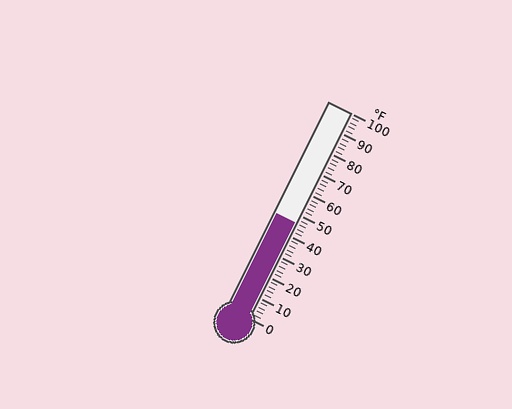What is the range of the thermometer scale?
The thermometer scale ranges from 0°F to 100°F.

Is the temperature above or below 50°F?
The temperature is below 50°F.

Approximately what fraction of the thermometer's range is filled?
The thermometer is filled to approximately 45% of its range.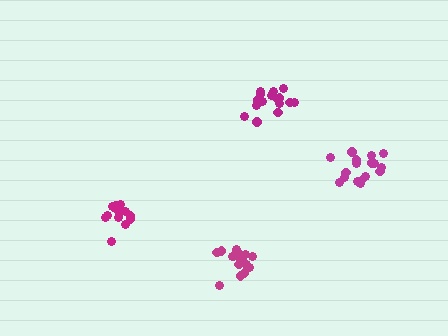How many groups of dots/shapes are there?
There are 4 groups.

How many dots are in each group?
Group 1: 17 dots, Group 2: 13 dots, Group 3: 18 dots, Group 4: 17 dots (65 total).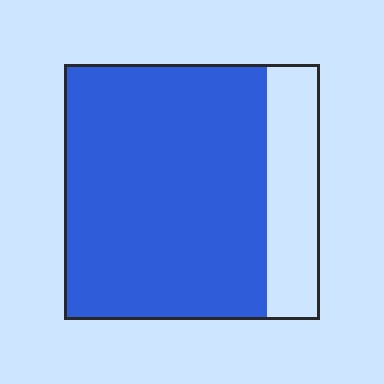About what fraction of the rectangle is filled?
About four fifths (4/5).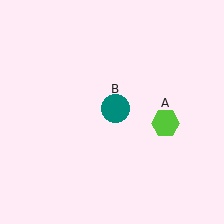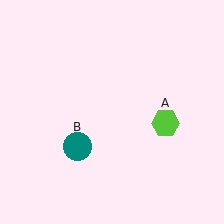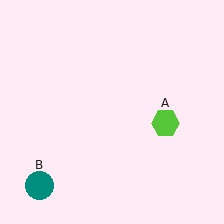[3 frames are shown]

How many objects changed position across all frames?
1 object changed position: teal circle (object B).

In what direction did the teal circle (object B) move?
The teal circle (object B) moved down and to the left.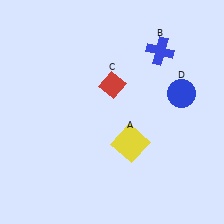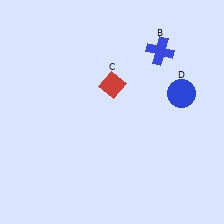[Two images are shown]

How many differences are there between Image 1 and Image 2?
There is 1 difference between the two images.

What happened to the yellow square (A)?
The yellow square (A) was removed in Image 2. It was in the bottom-right area of Image 1.